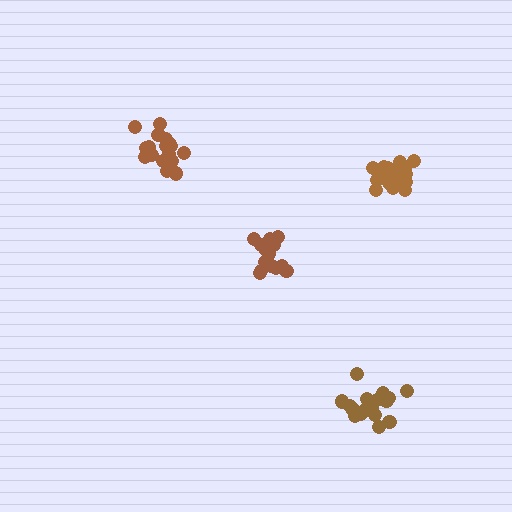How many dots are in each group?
Group 1: 20 dots, Group 2: 20 dots, Group 3: 14 dots, Group 4: 18 dots (72 total).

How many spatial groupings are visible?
There are 4 spatial groupings.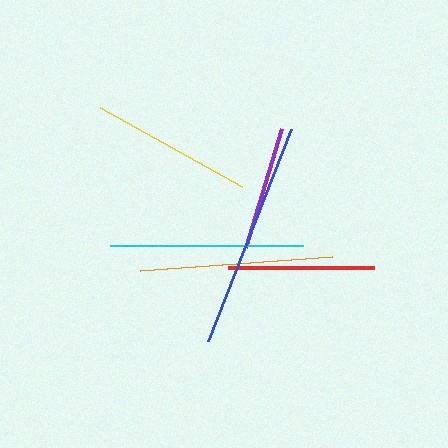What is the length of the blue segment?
The blue segment is approximately 227 pixels long.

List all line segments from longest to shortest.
From longest to shortest: blue, cyan, orange, yellow, red, purple.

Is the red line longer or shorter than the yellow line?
The yellow line is longer than the red line.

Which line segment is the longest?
The blue line is the longest at approximately 227 pixels.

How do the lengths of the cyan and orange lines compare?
The cyan and orange lines are approximately the same length.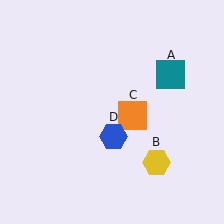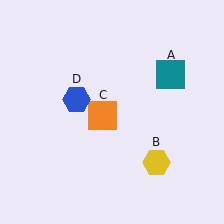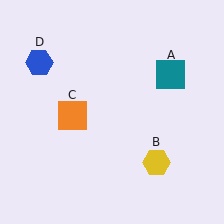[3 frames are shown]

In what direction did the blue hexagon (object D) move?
The blue hexagon (object D) moved up and to the left.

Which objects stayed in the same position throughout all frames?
Teal square (object A) and yellow hexagon (object B) remained stationary.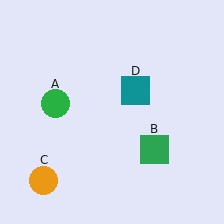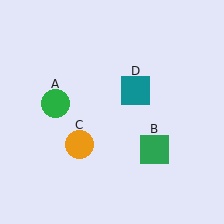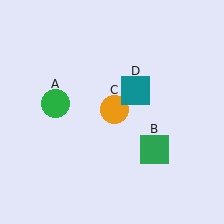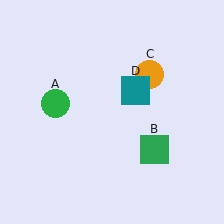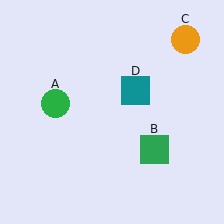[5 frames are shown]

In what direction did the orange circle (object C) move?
The orange circle (object C) moved up and to the right.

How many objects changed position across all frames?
1 object changed position: orange circle (object C).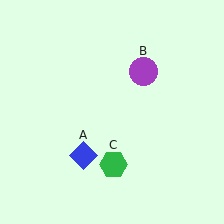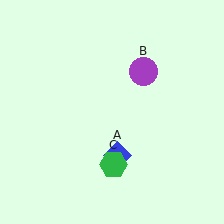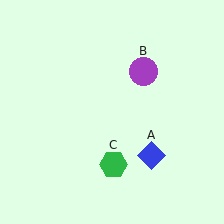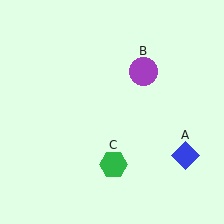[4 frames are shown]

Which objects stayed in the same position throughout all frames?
Purple circle (object B) and green hexagon (object C) remained stationary.